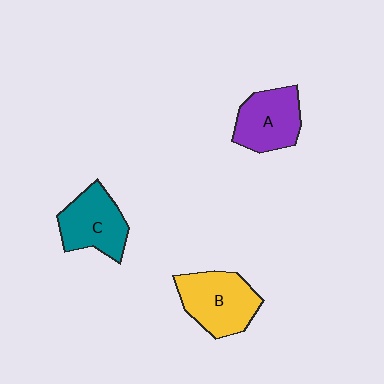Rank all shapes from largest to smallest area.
From largest to smallest: B (yellow), C (teal), A (purple).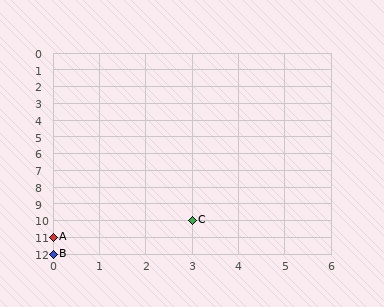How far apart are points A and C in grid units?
Points A and C are 3 columns and 1 row apart (about 3.2 grid units diagonally).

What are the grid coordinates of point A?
Point A is at grid coordinates (0, 11).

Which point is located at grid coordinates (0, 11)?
Point A is at (0, 11).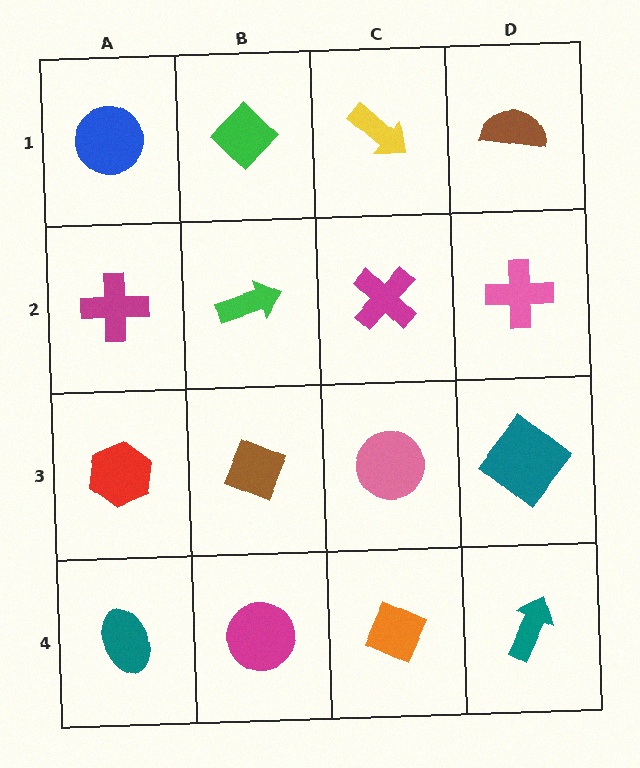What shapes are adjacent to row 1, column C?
A magenta cross (row 2, column C), a green diamond (row 1, column B), a brown semicircle (row 1, column D).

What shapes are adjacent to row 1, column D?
A pink cross (row 2, column D), a yellow arrow (row 1, column C).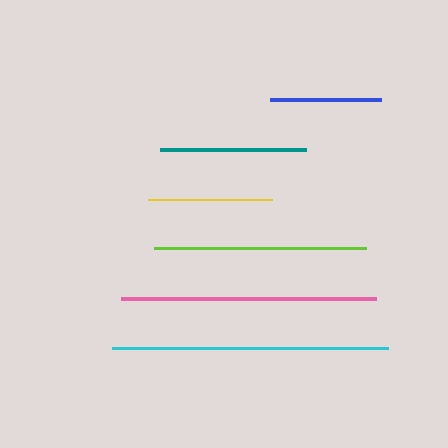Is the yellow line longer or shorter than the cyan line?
The cyan line is longer than the yellow line.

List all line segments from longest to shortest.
From longest to shortest: cyan, pink, lime, teal, yellow, blue.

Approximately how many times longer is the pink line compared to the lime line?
The pink line is approximately 1.2 times the length of the lime line.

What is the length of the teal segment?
The teal segment is approximately 146 pixels long.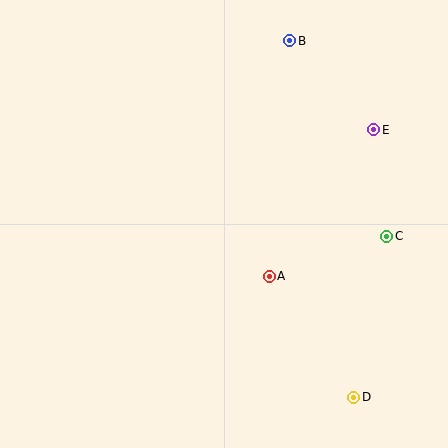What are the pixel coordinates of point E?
Point E is at (374, 130).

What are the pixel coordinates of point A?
Point A is at (269, 276).